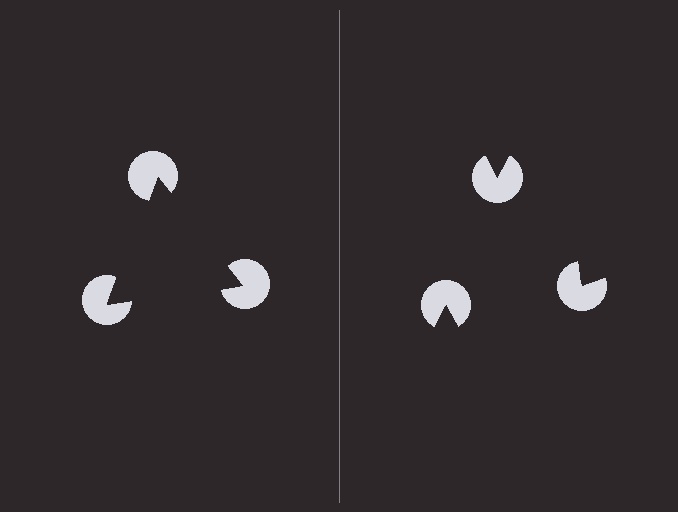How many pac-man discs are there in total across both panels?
6 — 3 on each side.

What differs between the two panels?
The pac-man discs are positioned identically on both sides; only the wedge orientations differ. On the left they align to a triangle; on the right they are misaligned.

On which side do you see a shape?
An illusory triangle appears on the left side. On the right side the wedge cuts are rotated, so no coherent shape forms.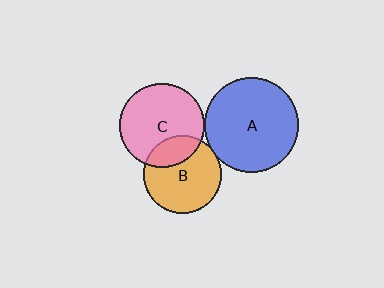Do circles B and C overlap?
Yes.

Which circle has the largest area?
Circle A (blue).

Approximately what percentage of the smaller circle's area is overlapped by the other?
Approximately 25%.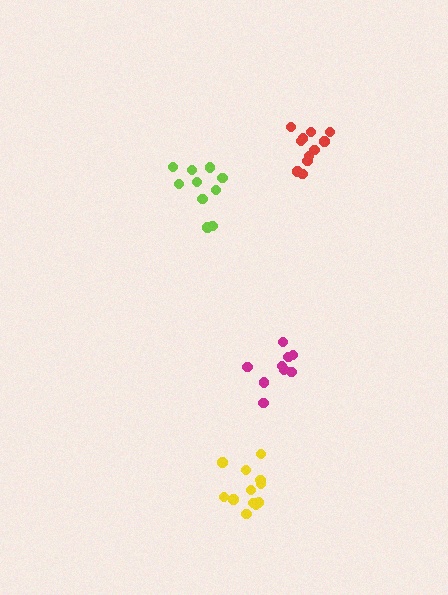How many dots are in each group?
Group 1: 9 dots, Group 2: 11 dots, Group 3: 12 dots, Group 4: 10 dots (42 total).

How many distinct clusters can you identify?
There are 4 distinct clusters.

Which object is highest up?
The red cluster is topmost.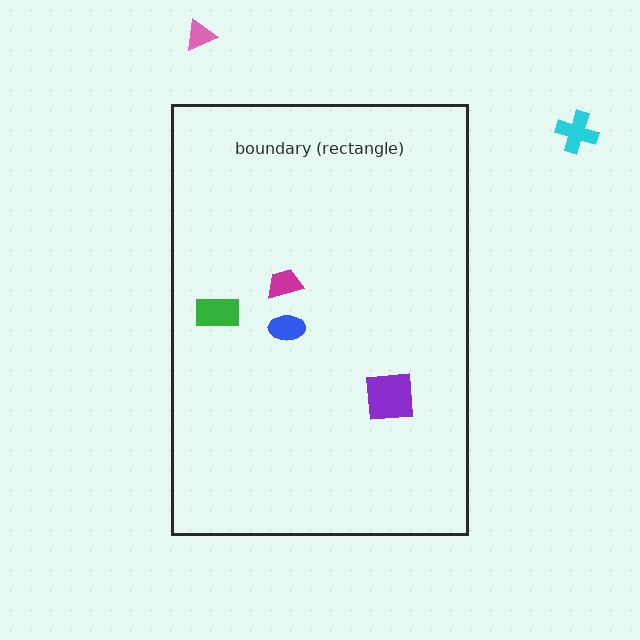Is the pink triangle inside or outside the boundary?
Outside.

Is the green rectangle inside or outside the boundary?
Inside.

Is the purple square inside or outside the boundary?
Inside.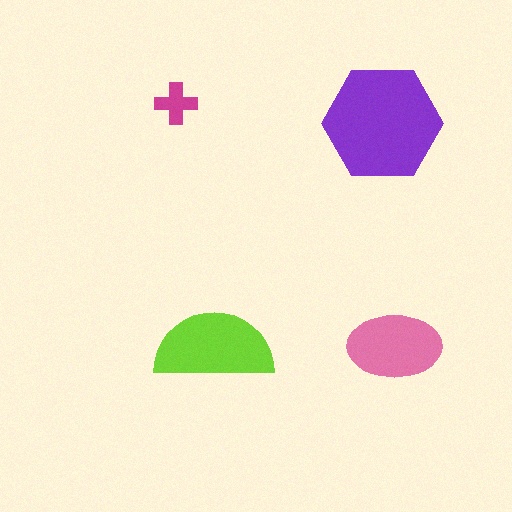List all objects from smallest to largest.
The magenta cross, the pink ellipse, the lime semicircle, the purple hexagon.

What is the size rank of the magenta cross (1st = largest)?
4th.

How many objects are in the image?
There are 4 objects in the image.